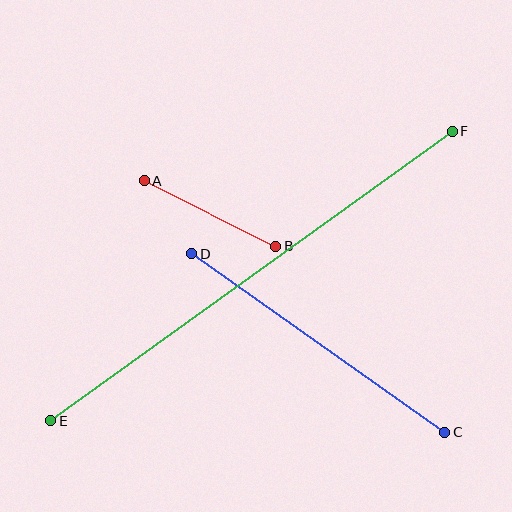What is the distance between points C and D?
The distance is approximately 310 pixels.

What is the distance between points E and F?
The distance is approximately 495 pixels.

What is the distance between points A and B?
The distance is approximately 147 pixels.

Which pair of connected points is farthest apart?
Points E and F are farthest apart.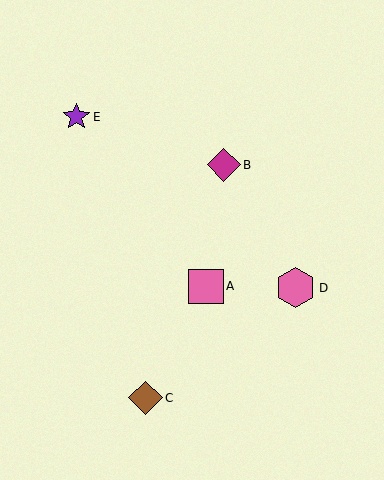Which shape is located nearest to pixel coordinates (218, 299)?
The pink square (labeled A) at (206, 286) is nearest to that location.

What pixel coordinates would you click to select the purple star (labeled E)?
Click at (76, 117) to select the purple star E.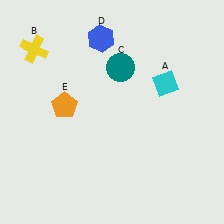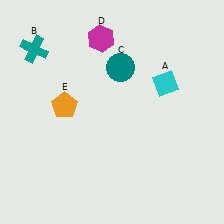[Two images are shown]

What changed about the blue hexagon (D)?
In Image 1, D is blue. In Image 2, it changed to magenta.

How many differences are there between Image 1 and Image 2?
There are 2 differences between the two images.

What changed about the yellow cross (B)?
In Image 1, B is yellow. In Image 2, it changed to teal.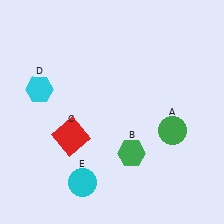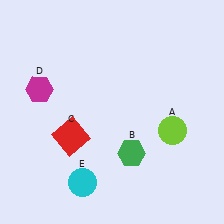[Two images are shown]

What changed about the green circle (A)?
In Image 1, A is green. In Image 2, it changed to lime.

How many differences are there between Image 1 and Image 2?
There are 2 differences between the two images.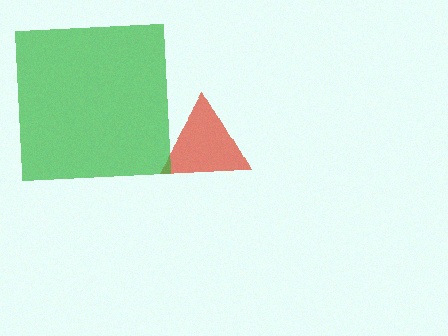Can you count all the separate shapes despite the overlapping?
Yes, there are 2 separate shapes.